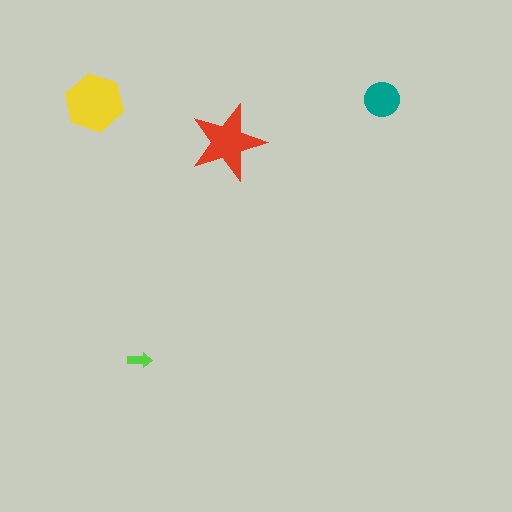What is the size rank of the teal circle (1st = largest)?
3rd.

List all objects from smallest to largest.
The lime arrow, the teal circle, the red star, the yellow hexagon.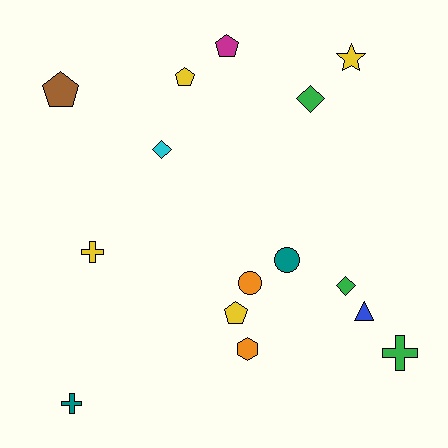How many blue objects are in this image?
There is 1 blue object.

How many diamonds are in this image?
There are 3 diamonds.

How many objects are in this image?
There are 15 objects.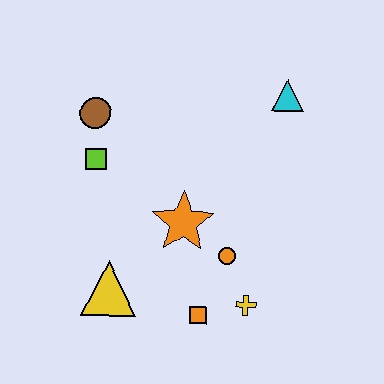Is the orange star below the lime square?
Yes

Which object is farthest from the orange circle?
The brown circle is farthest from the orange circle.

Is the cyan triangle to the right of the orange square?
Yes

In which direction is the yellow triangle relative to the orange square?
The yellow triangle is to the left of the orange square.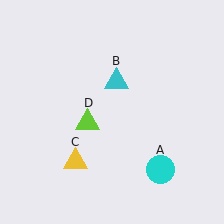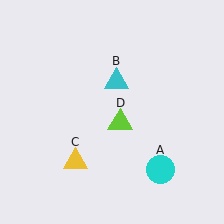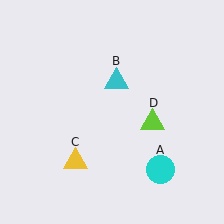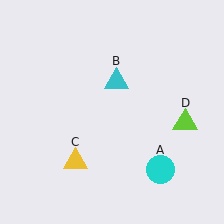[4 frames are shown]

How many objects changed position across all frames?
1 object changed position: lime triangle (object D).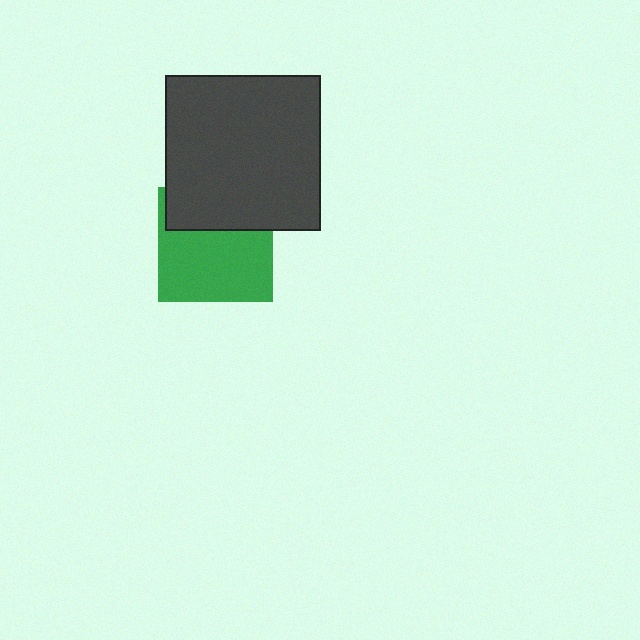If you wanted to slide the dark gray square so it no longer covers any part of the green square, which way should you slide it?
Slide it up — that is the most direct way to separate the two shapes.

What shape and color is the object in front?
The object in front is a dark gray square.